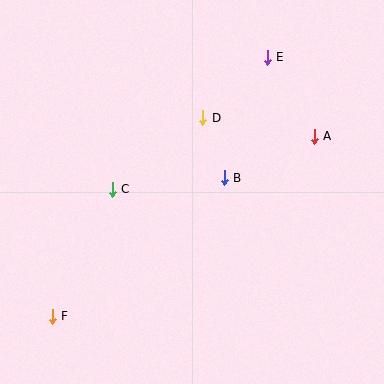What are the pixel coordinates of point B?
Point B is at (224, 178).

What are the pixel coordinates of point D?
Point D is at (203, 118).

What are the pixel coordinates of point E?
Point E is at (267, 57).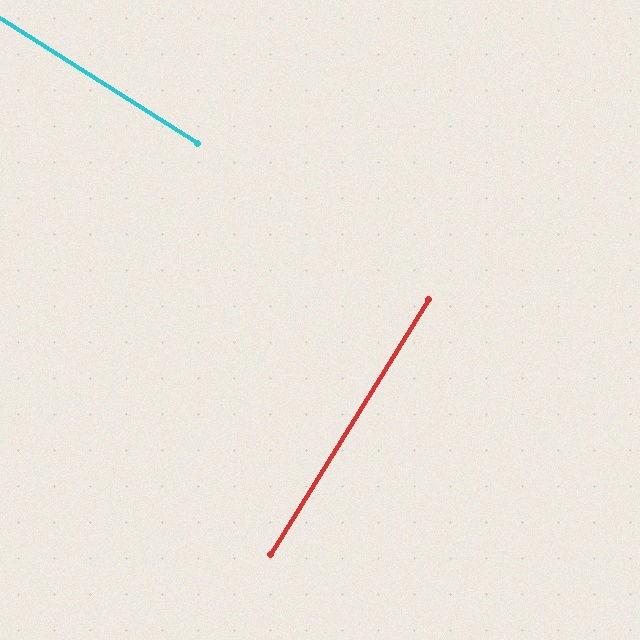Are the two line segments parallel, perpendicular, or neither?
Perpendicular — they meet at approximately 90°.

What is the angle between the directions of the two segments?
Approximately 90 degrees.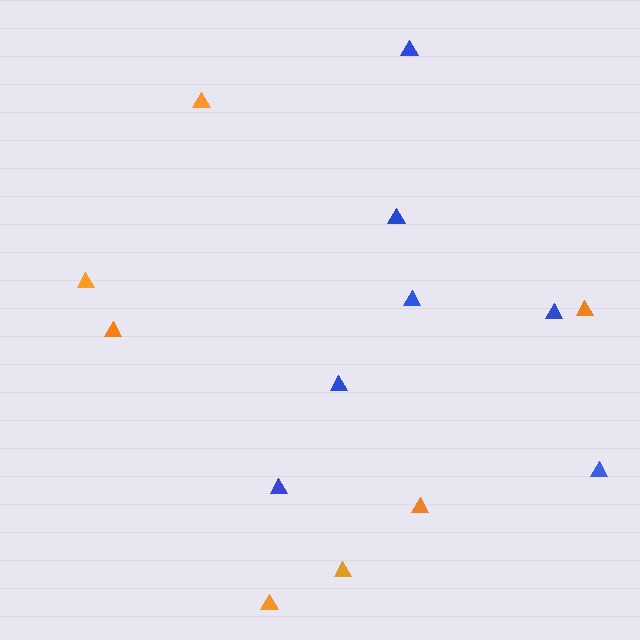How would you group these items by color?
There are 2 groups: one group of blue triangles (7) and one group of orange triangles (7).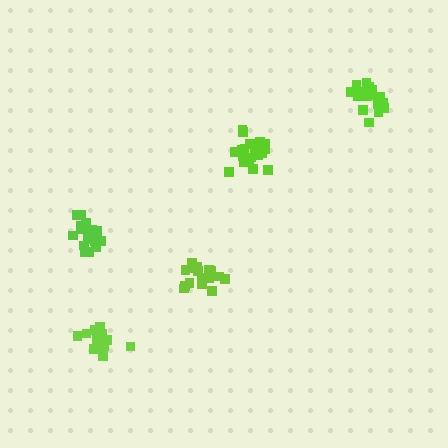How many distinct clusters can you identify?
There are 5 distinct clusters.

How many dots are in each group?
Group 1: 15 dots, Group 2: 20 dots, Group 3: 18 dots, Group 4: 19 dots, Group 5: 17 dots (89 total).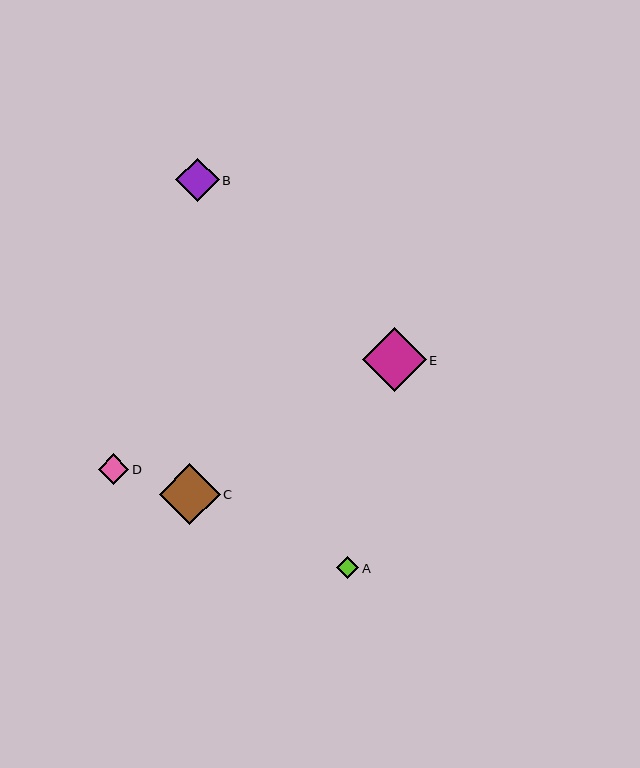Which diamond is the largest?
Diamond E is the largest with a size of approximately 64 pixels.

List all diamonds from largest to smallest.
From largest to smallest: E, C, B, D, A.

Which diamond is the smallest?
Diamond A is the smallest with a size of approximately 22 pixels.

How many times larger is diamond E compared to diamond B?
Diamond E is approximately 1.5 times the size of diamond B.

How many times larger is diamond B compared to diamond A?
Diamond B is approximately 2.0 times the size of diamond A.